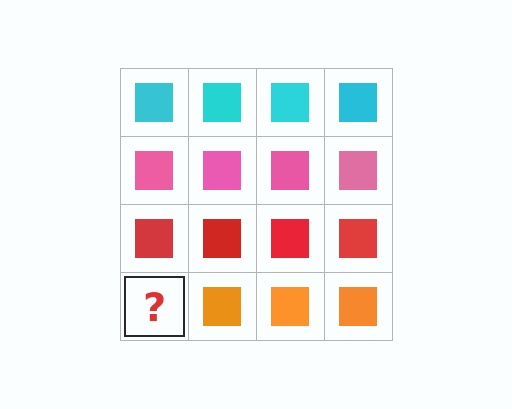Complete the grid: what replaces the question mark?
The question mark should be replaced with an orange square.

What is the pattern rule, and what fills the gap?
The rule is that each row has a consistent color. The gap should be filled with an orange square.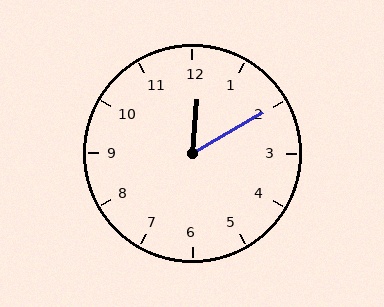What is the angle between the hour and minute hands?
Approximately 55 degrees.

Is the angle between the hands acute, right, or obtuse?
It is acute.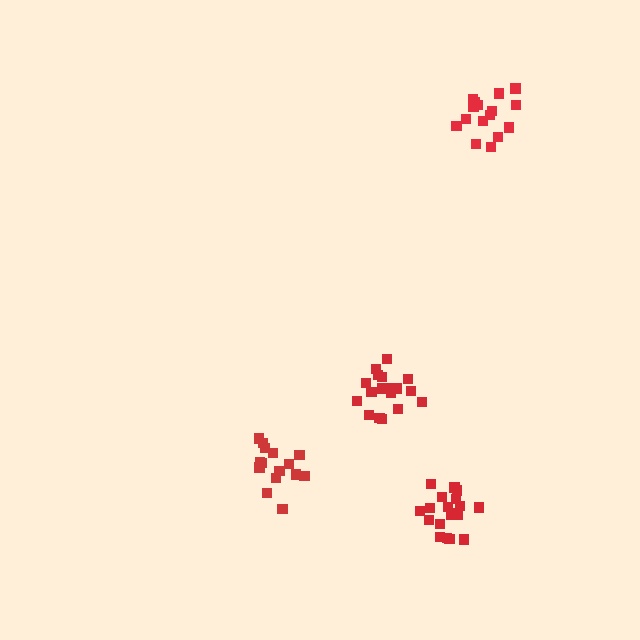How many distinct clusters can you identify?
There are 4 distinct clusters.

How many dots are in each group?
Group 1: 19 dots, Group 2: 15 dots, Group 3: 19 dots, Group 4: 16 dots (69 total).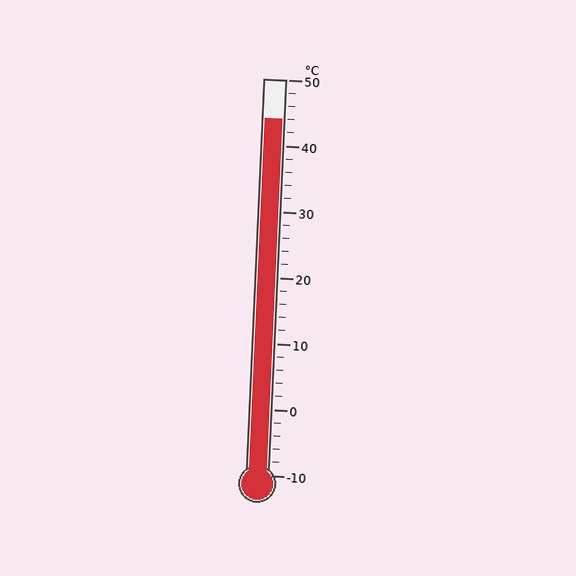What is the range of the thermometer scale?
The thermometer scale ranges from -10°C to 50°C.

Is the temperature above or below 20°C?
The temperature is above 20°C.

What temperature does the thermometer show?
The thermometer shows approximately 44°C.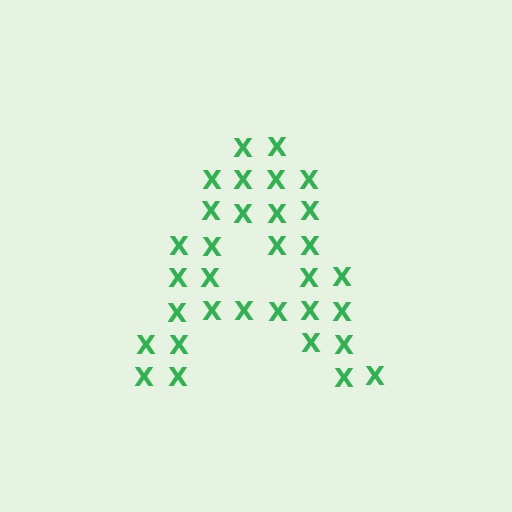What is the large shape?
The large shape is the letter A.